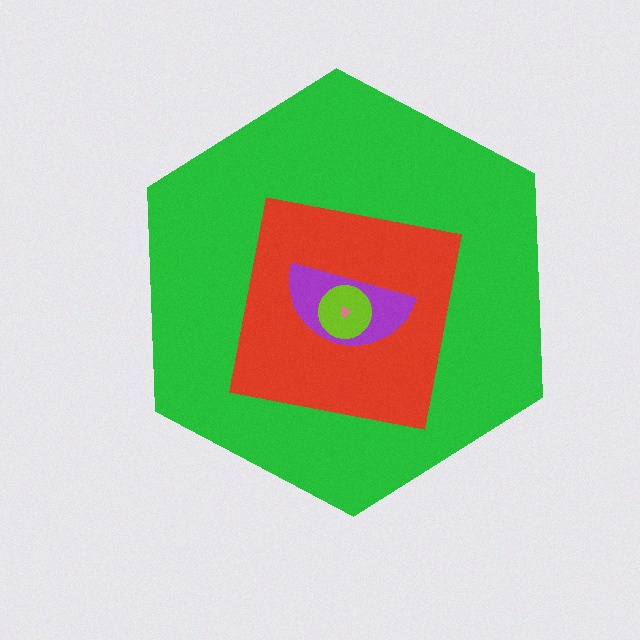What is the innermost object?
The pink triangle.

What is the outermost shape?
The green hexagon.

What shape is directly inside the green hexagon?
The red square.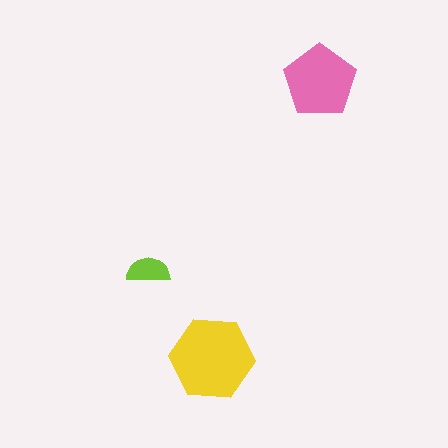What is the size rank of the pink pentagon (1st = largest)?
2nd.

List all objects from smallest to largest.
The lime semicircle, the pink pentagon, the yellow hexagon.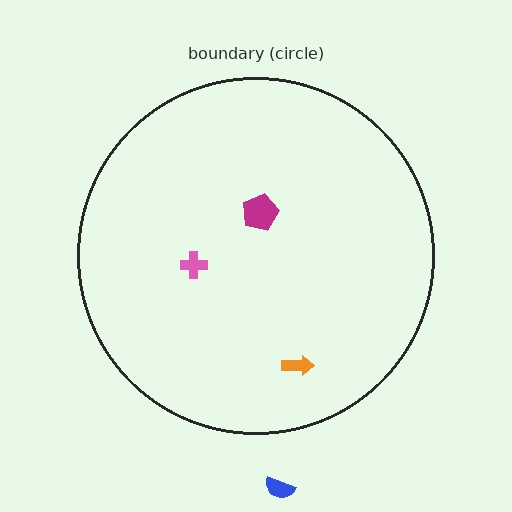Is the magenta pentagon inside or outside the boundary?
Inside.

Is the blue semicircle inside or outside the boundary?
Outside.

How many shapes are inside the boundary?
3 inside, 1 outside.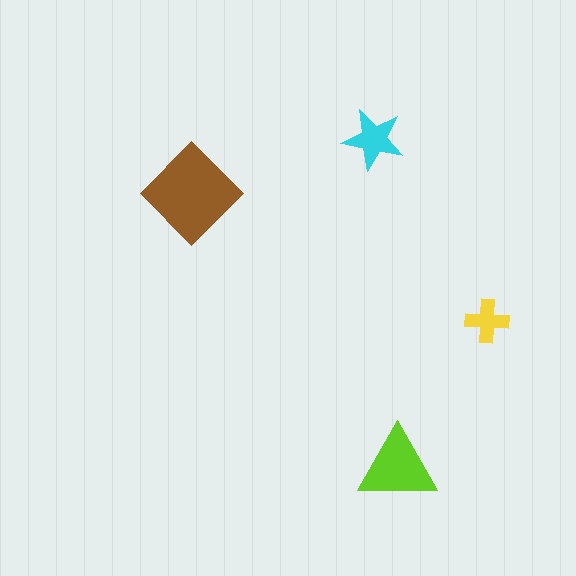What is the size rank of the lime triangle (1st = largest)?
2nd.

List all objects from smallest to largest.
The yellow cross, the cyan star, the lime triangle, the brown diamond.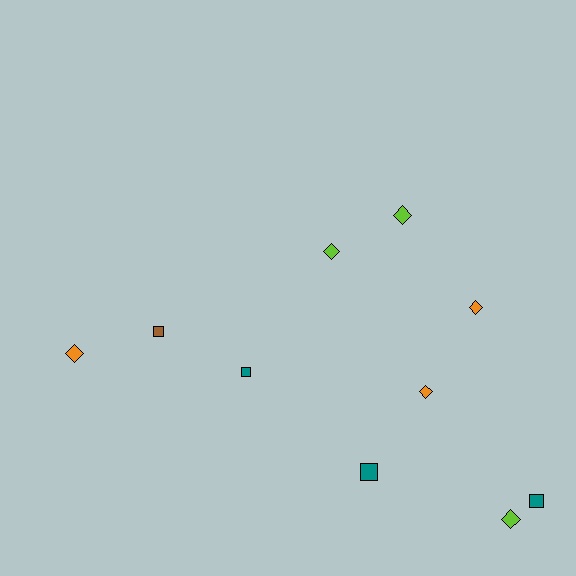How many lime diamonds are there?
There are 3 lime diamonds.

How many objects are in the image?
There are 10 objects.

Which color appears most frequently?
Orange, with 3 objects.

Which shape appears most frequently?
Diamond, with 6 objects.